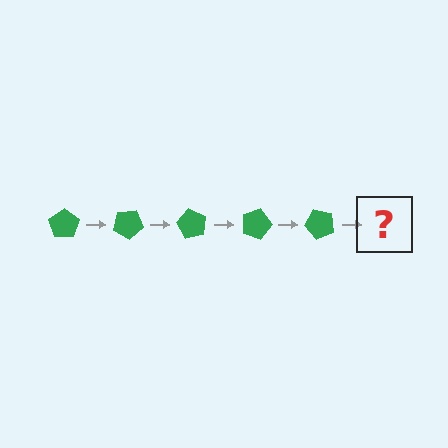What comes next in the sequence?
The next element should be a green pentagon rotated 150 degrees.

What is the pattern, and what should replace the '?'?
The pattern is that the pentagon rotates 30 degrees each step. The '?' should be a green pentagon rotated 150 degrees.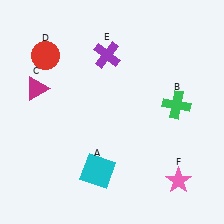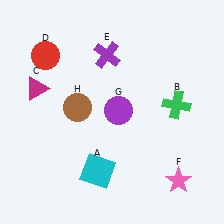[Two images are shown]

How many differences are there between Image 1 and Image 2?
There are 2 differences between the two images.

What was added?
A purple circle (G), a brown circle (H) were added in Image 2.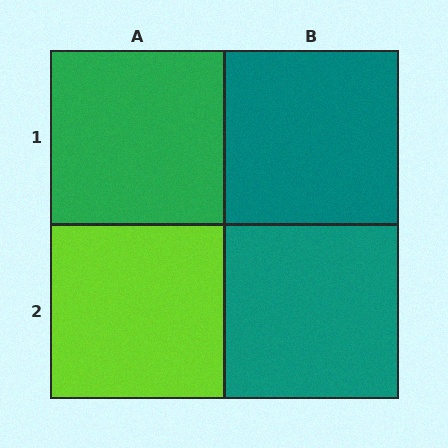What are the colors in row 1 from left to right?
Green, teal.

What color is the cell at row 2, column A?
Lime.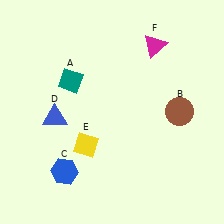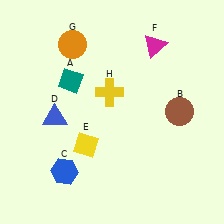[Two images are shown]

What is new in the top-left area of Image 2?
A yellow cross (H) was added in the top-left area of Image 2.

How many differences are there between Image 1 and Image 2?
There are 2 differences between the two images.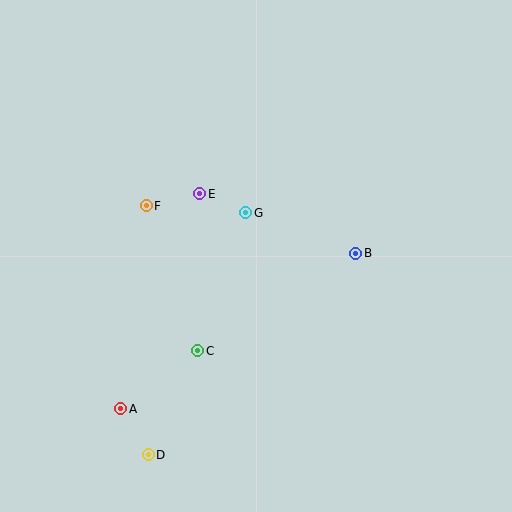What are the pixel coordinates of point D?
Point D is at (148, 455).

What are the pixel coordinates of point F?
Point F is at (146, 206).